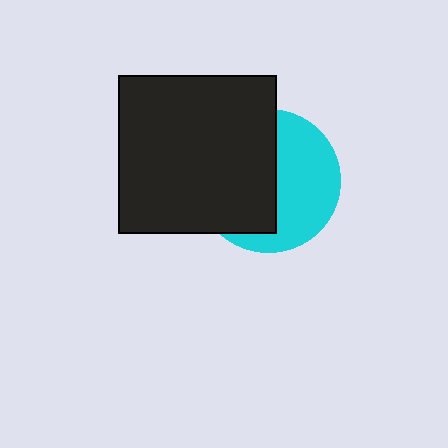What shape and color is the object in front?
The object in front is a black square.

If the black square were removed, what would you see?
You would see the complete cyan circle.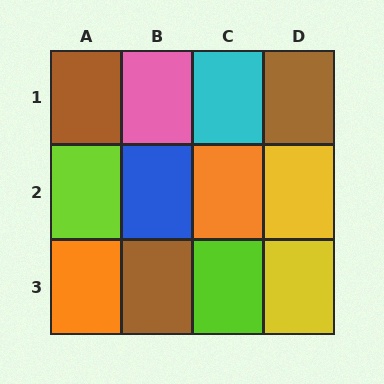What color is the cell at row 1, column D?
Brown.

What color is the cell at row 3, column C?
Lime.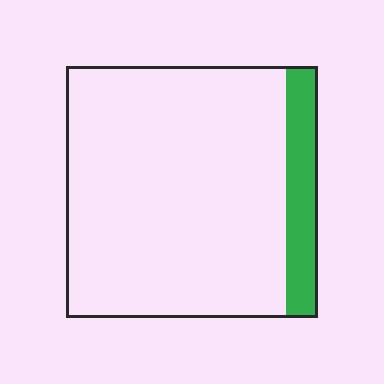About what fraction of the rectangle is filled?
About one eighth (1/8).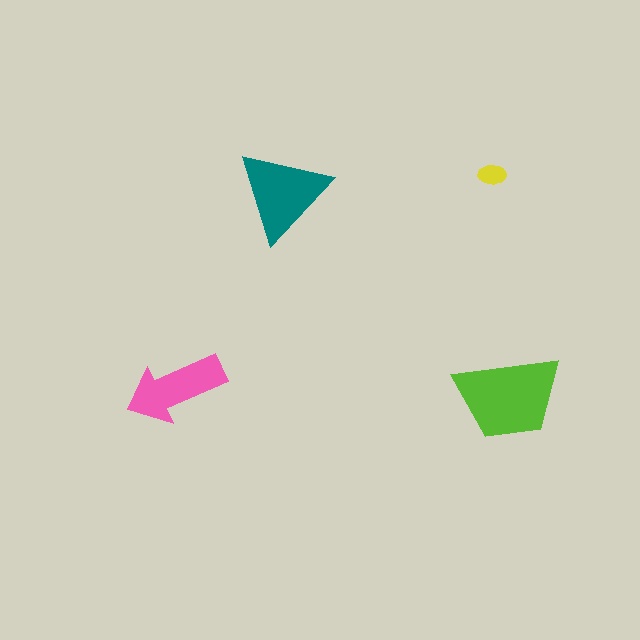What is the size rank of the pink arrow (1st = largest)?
3rd.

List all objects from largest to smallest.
The lime trapezoid, the teal triangle, the pink arrow, the yellow ellipse.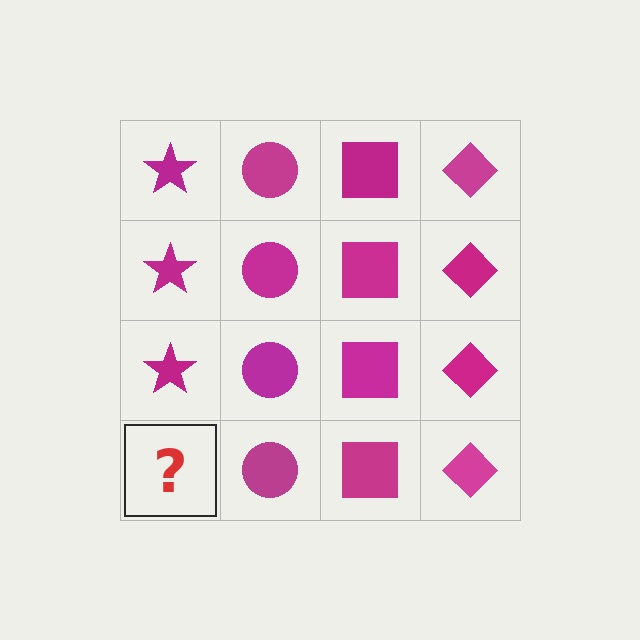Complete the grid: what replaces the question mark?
The question mark should be replaced with a magenta star.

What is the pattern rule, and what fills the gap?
The rule is that each column has a consistent shape. The gap should be filled with a magenta star.